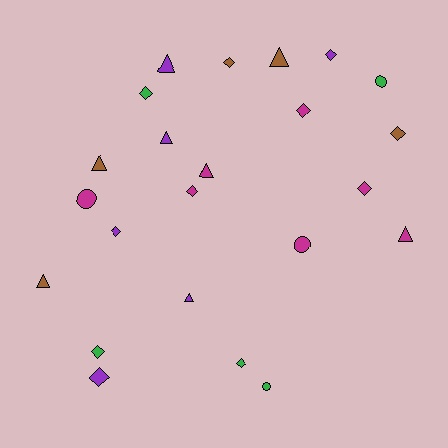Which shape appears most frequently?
Diamond, with 11 objects.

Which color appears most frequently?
Magenta, with 7 objects.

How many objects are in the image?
There are 23 objects.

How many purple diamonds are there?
There are 3 purple diamonds.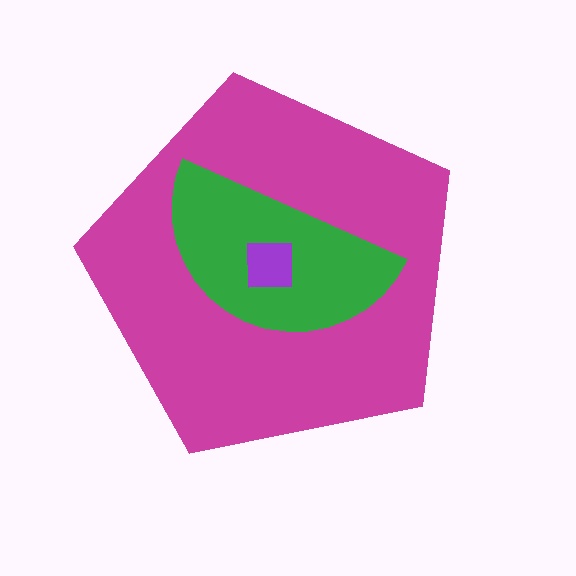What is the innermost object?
The purple square.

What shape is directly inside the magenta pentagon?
The green semicircle.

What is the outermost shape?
The magenta pentagon.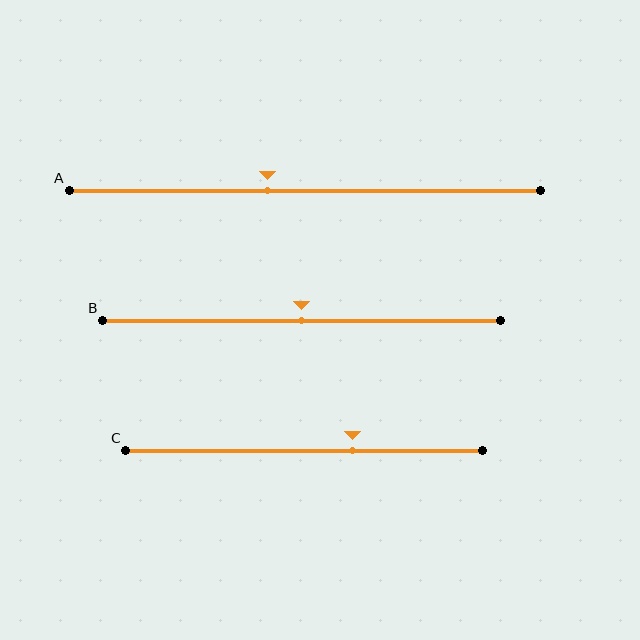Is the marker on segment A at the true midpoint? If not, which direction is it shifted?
No, the marker on segment A is shifted to the left by about 8% of the segment length.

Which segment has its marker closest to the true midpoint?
Segment B has its marker closest to the true midpoint.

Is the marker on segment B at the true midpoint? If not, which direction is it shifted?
Yes, the marker on segment B is at the true midpoint.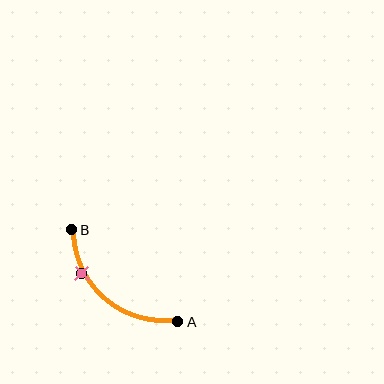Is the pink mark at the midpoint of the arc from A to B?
No. The pink mark lies on the arc but is closer to endpoint B. The arc midpoint would be at the point on the curve equidistant along the arc from both A and B.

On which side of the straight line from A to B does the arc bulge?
The arc bulges below and to the left of the straight line connecting A and B.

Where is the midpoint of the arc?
The arc midpoint is the point on the curve farthest from the straight line joining A and B. It sits below and to the left of that line.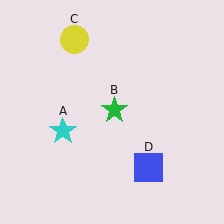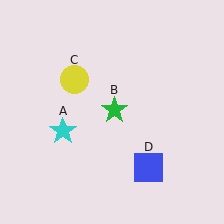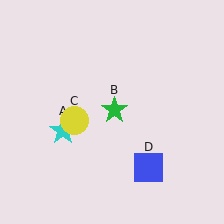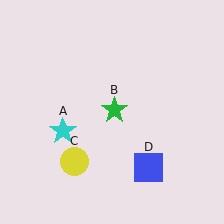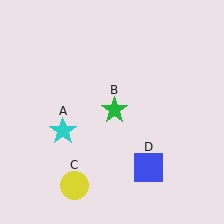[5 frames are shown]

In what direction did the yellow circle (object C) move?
The yellow circle (object C) moved down.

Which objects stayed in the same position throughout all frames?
Cyan star (object A) and green star (object B) and blue square (object D) remained stationary.